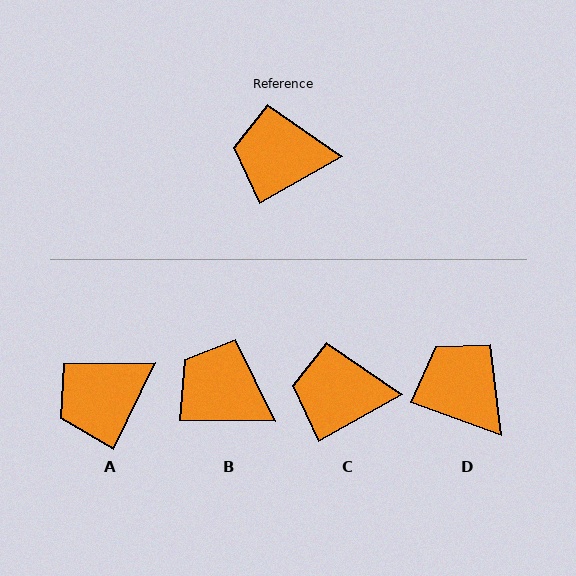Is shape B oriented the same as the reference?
No, it is off by about 30 degrees.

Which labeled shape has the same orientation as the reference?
C.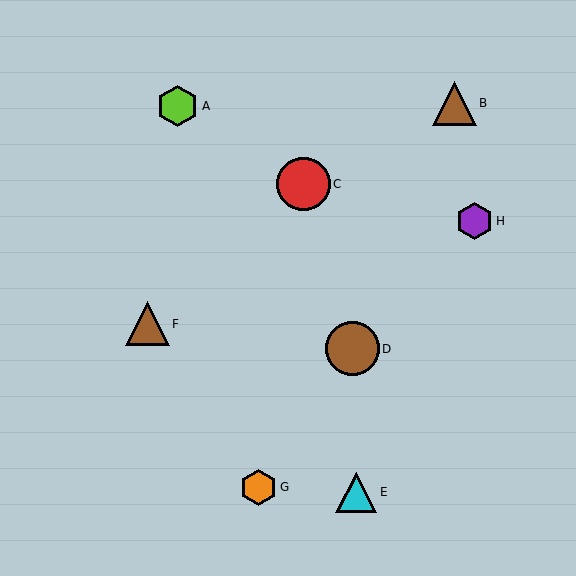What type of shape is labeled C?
Shape C is a red circle.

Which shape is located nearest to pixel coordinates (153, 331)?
The brown triangle (labeled F) at (148, 324) is nearest to that location.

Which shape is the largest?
The brown circle (labeled D) is the largest.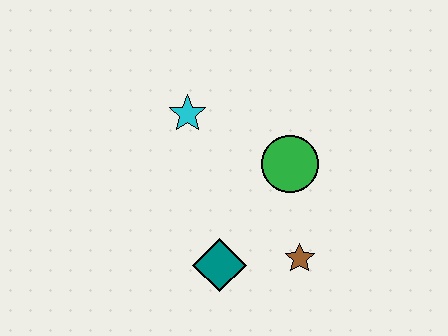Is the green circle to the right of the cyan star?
Yes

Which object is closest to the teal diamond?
The brown star is closest to the teal diamond.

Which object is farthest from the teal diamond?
The cyan star is farthest from the teal diamond.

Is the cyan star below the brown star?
No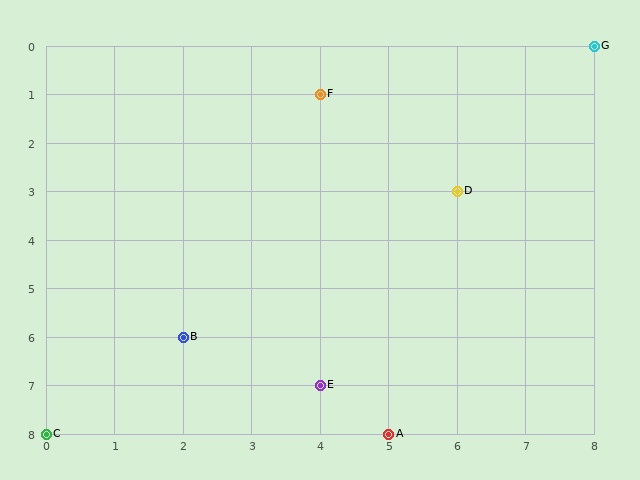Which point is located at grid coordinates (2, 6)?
Point B is at (2, 6).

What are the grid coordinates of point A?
Point A is at grid coordinates (5, 8).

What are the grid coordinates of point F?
Point F is at grid coordinates (4, 1).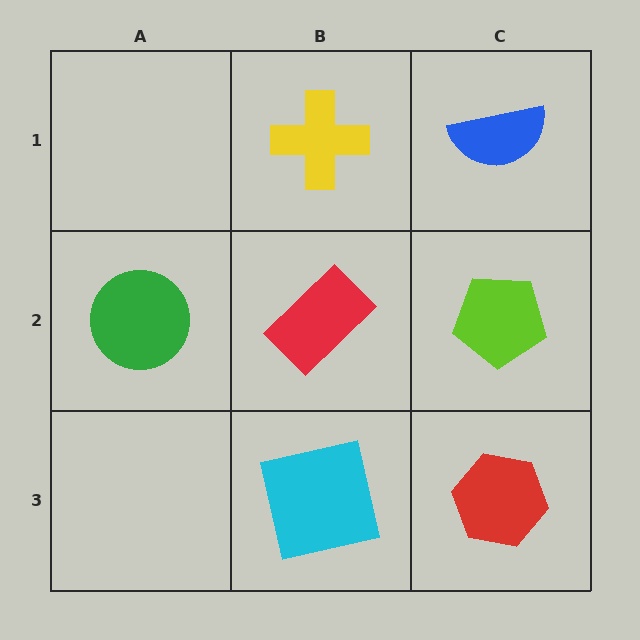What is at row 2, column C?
A lime pentagon.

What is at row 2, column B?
A red rectangle.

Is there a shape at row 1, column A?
No, that cell is empty.